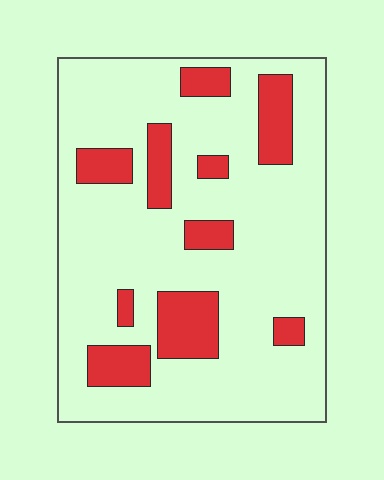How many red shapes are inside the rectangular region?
10.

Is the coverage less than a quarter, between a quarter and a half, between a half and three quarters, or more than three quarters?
Less than a quarter.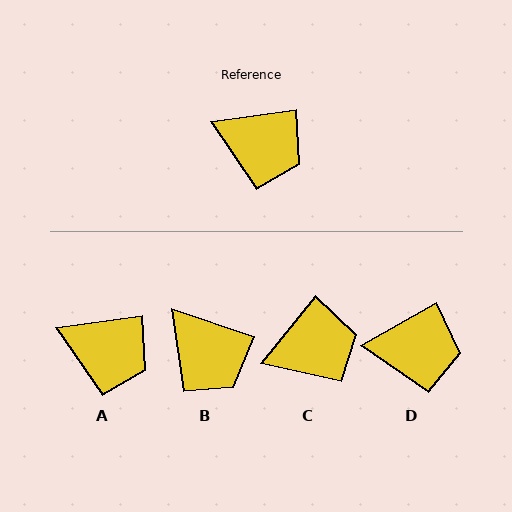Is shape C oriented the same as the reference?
No, it is off by about 43 degrees.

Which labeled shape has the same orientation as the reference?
A.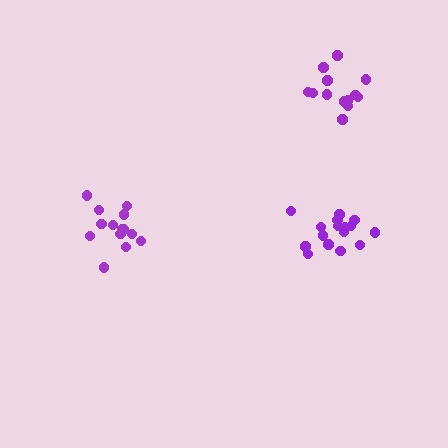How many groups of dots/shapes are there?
There are 3 groups.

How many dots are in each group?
Group 1: 16 dots, Group 2: 14 dots, Group 3: 13 dots (43 total).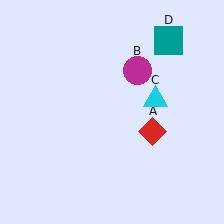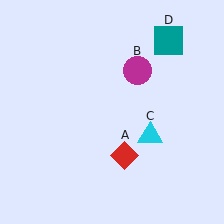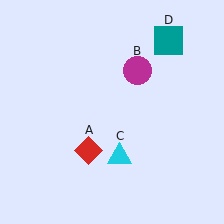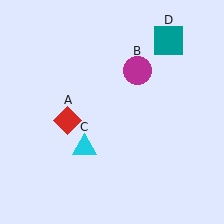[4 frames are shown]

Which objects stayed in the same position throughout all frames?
Magenta circle (object B) and teal square (object D) remained stationary.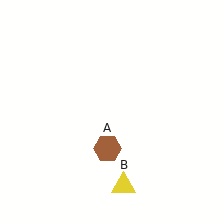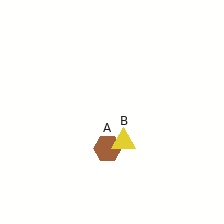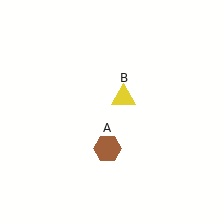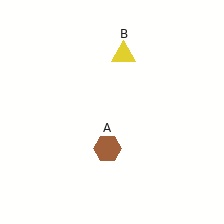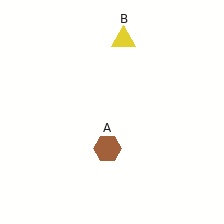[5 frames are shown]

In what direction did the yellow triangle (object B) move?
The yellow triangle (object B) moved up.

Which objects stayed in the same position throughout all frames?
Brown hexagon (object A) remained stationary.